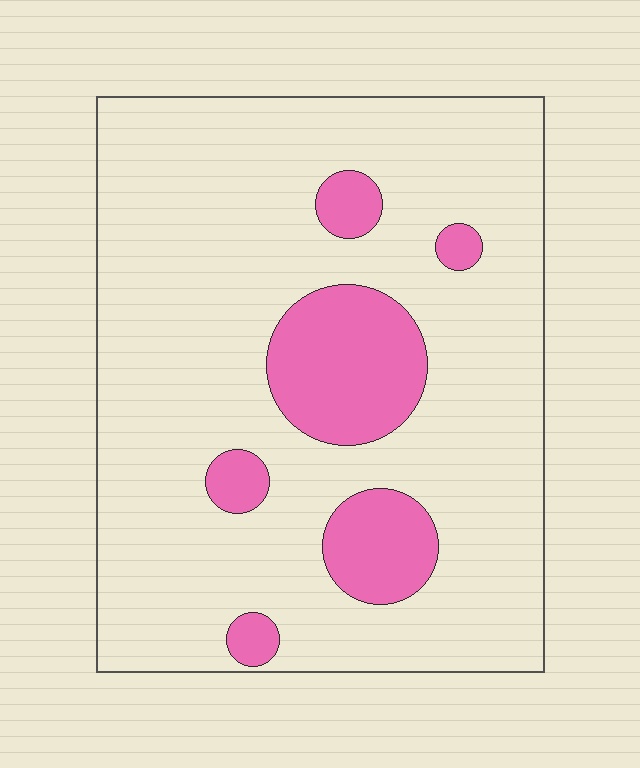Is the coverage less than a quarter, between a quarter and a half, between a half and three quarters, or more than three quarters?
Less than a quarter.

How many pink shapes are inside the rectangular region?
6.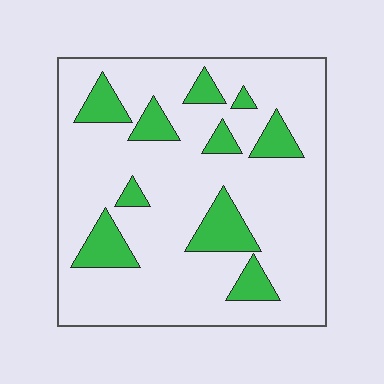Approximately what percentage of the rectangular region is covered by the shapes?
Approximately 20%.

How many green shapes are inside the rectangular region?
10.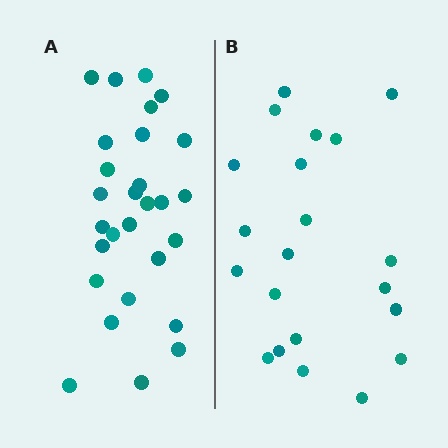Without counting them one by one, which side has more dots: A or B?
Region A (the left region) has more dots.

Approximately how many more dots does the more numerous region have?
Region A has roughly 8 or so more dots than region B.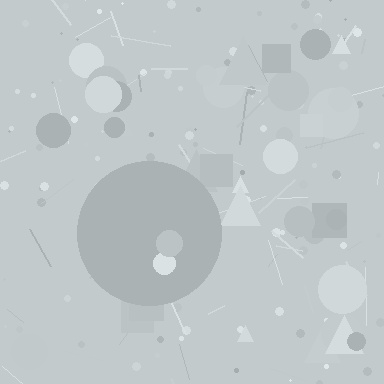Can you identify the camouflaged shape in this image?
The camouflaged shape is a circle.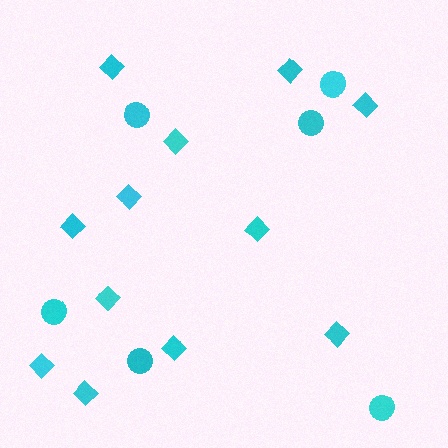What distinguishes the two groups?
There are 2 groups: one group of diamonds (12) and one group of circles (6).